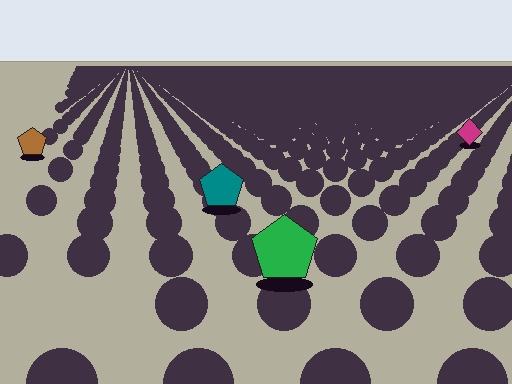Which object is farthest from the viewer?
The magenta diamond is farthest from the viewer. It appears smaller and the ground texture around it is denser.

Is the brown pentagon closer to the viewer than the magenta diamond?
Yes. The brown pentagon is closer — you can tell from the texture gradient: the ground texture is coarser near it.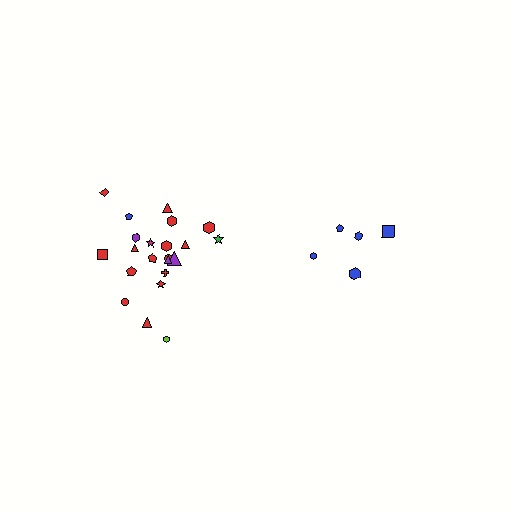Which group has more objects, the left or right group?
The left group.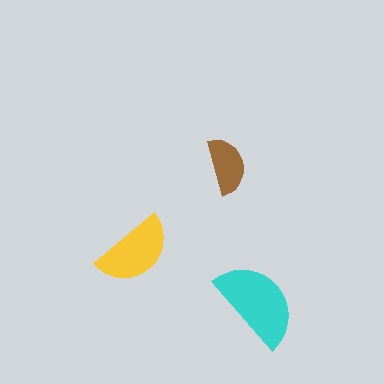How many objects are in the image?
There are 3 objects in the image.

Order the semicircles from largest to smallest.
the cyan one, the yellow one, the brown one.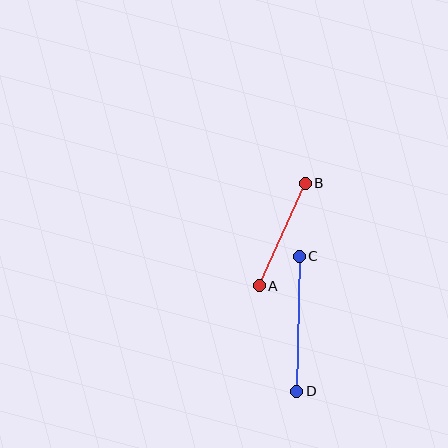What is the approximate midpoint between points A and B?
The midpoint is at approximately (282, 235) pixels.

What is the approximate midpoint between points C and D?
The midpoint is at approximately (298, 324) pixels.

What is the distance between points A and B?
The distance is approximately 113 pixels.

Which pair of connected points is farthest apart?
Points C and D are farthest apart.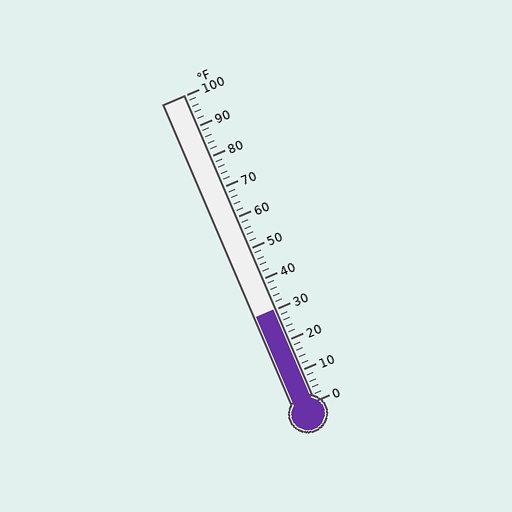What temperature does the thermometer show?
The thermometer shows approximately 30°F.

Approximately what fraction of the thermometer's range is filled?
The thermometer is filled to approximately 30% of its range.